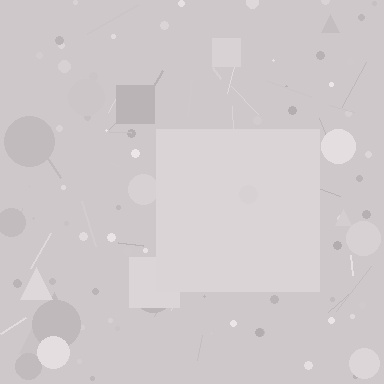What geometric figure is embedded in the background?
A square is embedded in the background.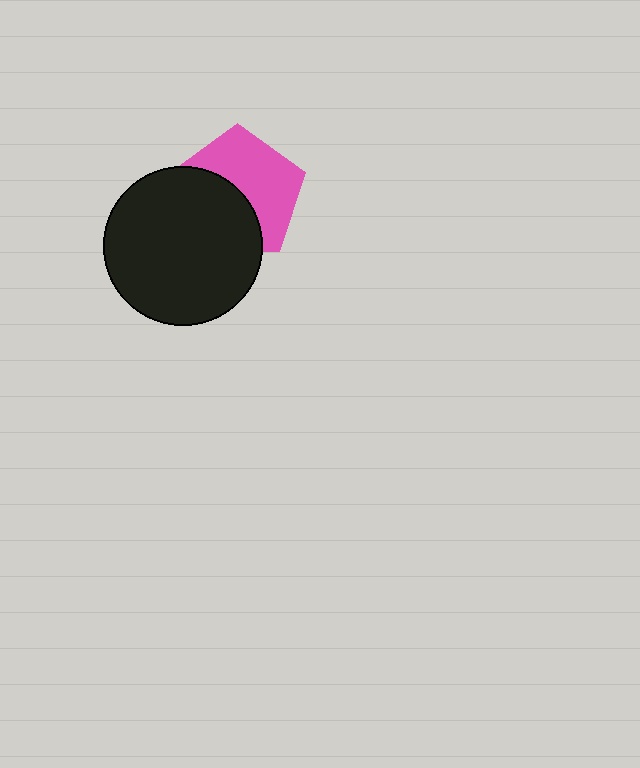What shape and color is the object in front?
The object in front is a black circle.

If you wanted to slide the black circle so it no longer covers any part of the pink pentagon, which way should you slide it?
Slide it toward the lower-left — that is the most direct way to separate the two shapes.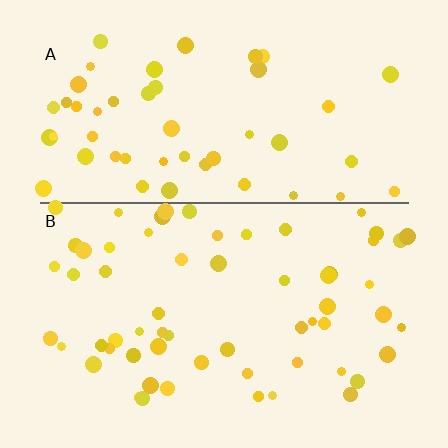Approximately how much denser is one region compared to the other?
Approximately 1.2× — region B over region A.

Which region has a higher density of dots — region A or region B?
B (the bottom).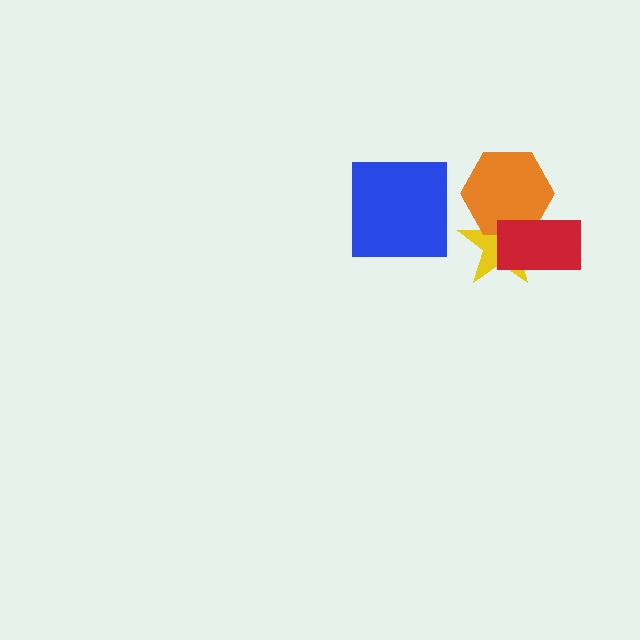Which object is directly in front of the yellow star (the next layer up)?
The orange hexagon is directly in front of the yellow star.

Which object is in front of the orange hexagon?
The red rectangle is in front of the orange hexagon.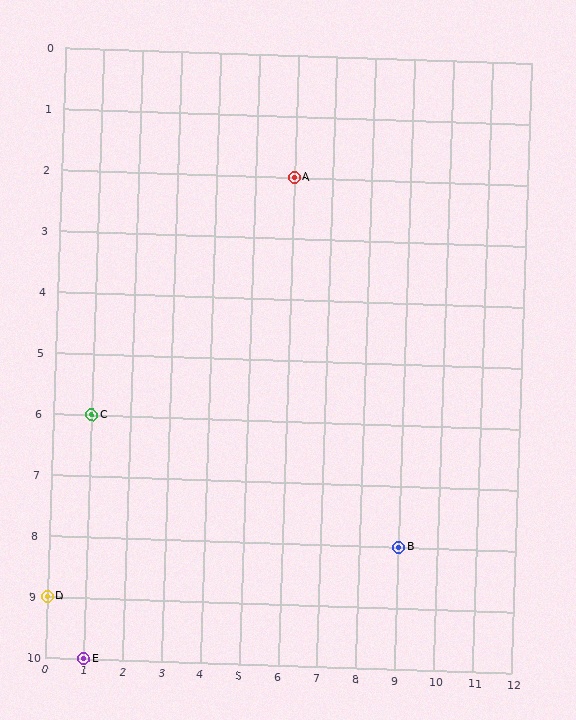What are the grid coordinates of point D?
Point D is at grid coordinates (0, 9).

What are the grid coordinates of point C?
Point C is at grid coordinates (1, 6).